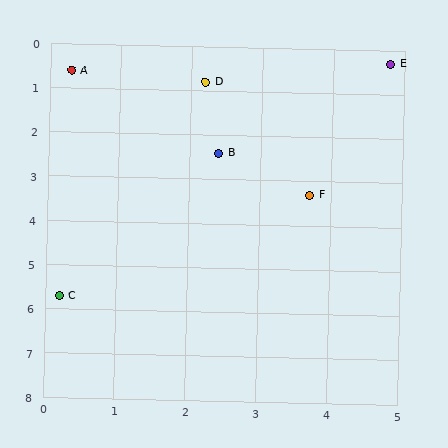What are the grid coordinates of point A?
Point A is at approximately (0.3, 0.6).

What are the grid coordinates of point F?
Point F is at approximately (3.7, 3.3).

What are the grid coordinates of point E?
Point E is at approximately (4.8, 0.3).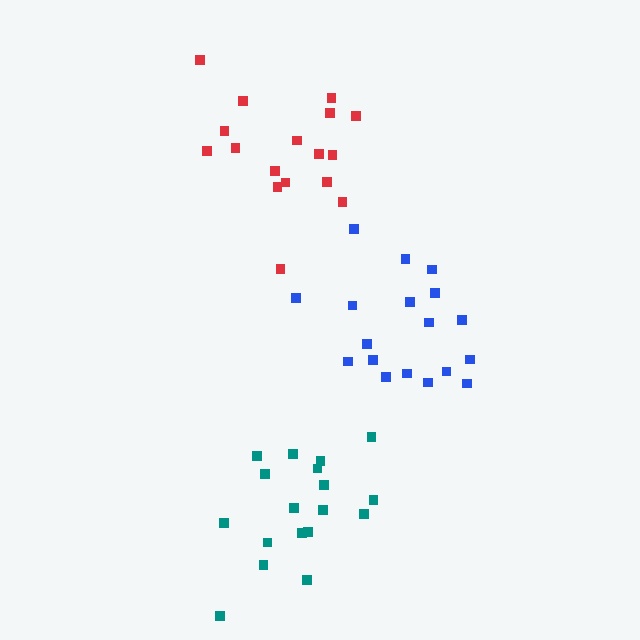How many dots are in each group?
Group 1: 18 dots, Group 2: 18 dots, Group 3: 17 dots (53 total).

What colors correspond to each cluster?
The clusters are colored: blue, teal, red.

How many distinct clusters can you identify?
There are 3 distinct clusters.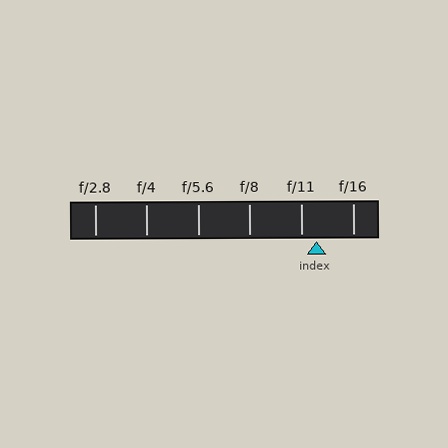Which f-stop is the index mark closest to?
The index mark is closest to f/11.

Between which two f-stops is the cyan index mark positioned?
The index mark is between f/11 and f/16.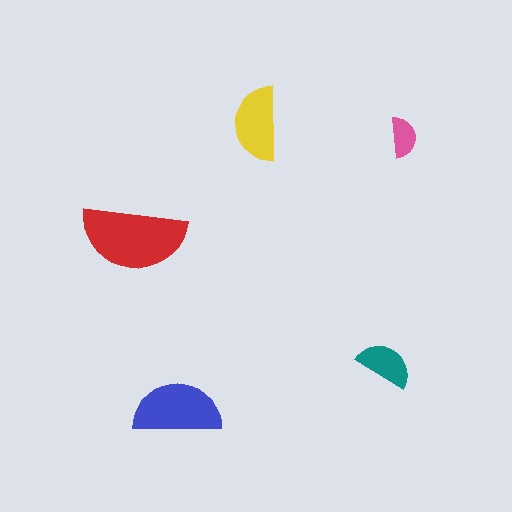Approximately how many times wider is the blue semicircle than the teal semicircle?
About 1.5 times wider.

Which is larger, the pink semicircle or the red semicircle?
The red one.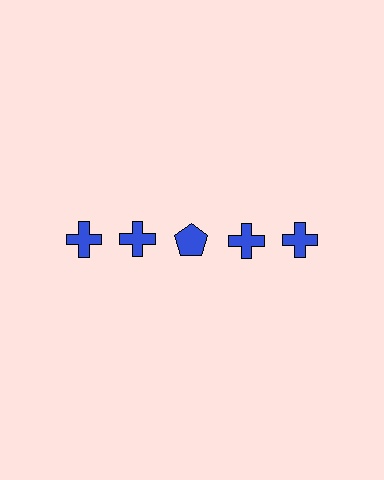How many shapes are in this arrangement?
There are 5 shapes arranged in a grid pattern.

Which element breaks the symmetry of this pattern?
The blue pentagon in the top row, center column breaks the symmetry. All other shapes are blue crosses.